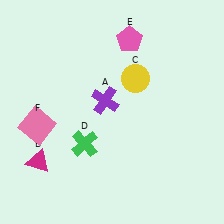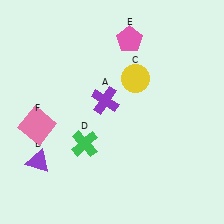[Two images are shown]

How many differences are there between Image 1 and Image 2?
There is 1 difference between the two images.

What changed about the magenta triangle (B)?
In Image 1, B is magenta. In Image 2, it changed to purple.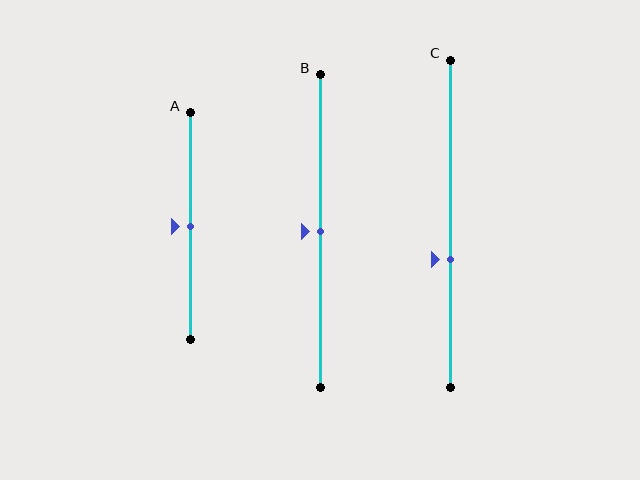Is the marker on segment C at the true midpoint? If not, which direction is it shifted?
No, the marker on segment C is shifted downward by about 11% of the segment length.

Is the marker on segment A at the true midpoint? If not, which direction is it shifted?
Yes, the marker on segment A is at the true midpoint.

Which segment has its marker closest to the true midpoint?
Segment A has its marker closest to the true midpoint.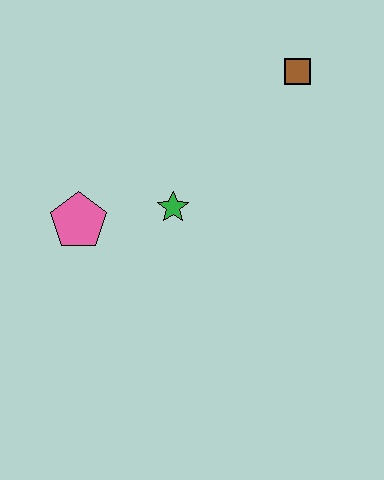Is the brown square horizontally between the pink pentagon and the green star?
No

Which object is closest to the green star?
The pink pentagon is closest to the green star.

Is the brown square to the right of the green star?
Yes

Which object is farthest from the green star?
The brown square is farthest from the green star.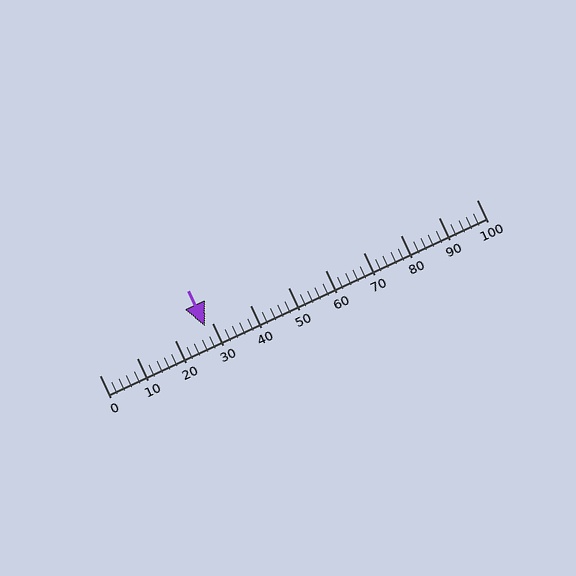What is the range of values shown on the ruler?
The ruler shows values from 0 to 100.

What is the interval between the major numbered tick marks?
The major tick marks are spaced 10 units apart.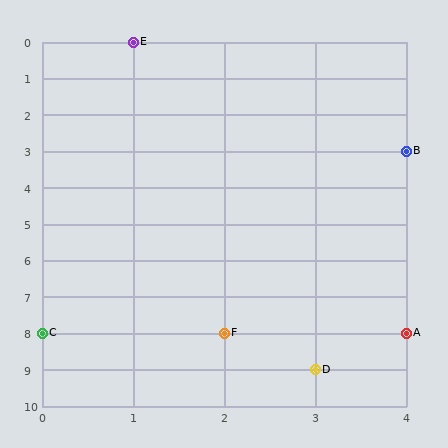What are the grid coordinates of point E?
Point E is at grid coordinates (1, 0).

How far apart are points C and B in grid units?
Points C and B are 4 columns and 5 rows apart (about 6.4 grid units diagonally).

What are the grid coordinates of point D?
Point D is at grid coordinates (3, 9).